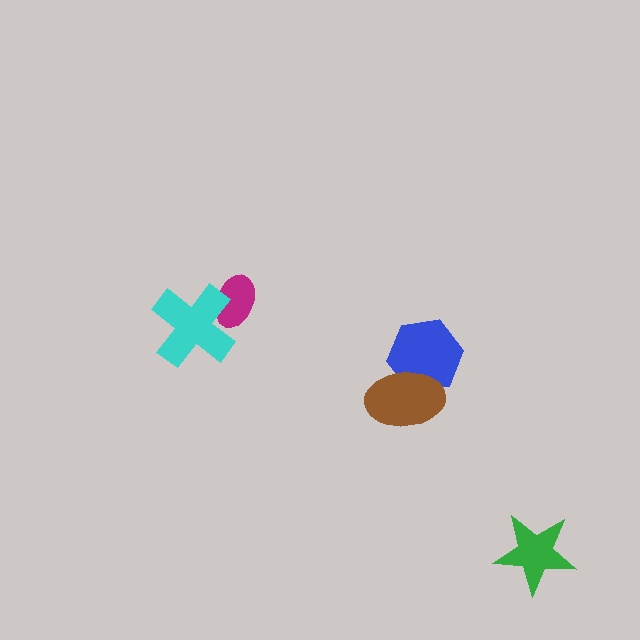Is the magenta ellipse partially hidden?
Yes, it is partially covered by another shape.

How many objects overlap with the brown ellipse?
1 object overlaps with the brown ellipse.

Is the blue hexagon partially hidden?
Yes, it is partially covered by another shape.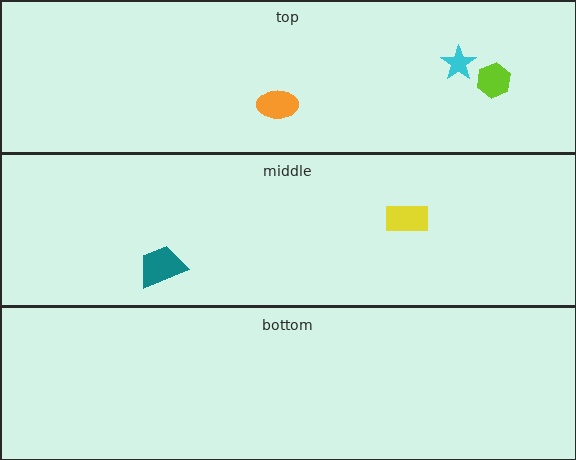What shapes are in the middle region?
The yellow rectangle, the teal trapezoid.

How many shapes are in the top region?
3.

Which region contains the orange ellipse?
The top region.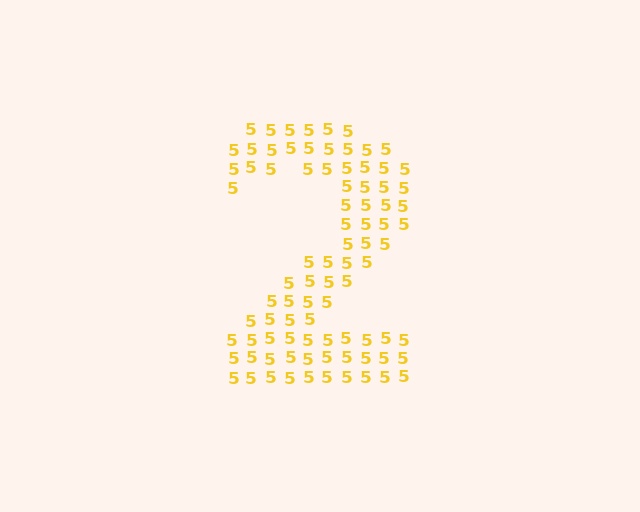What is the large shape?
The large shape is the digit 2.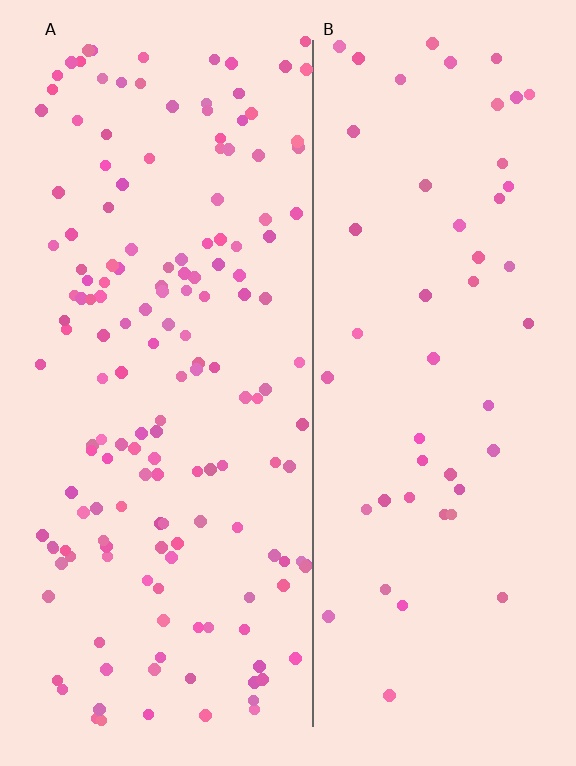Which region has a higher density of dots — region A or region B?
A (the left).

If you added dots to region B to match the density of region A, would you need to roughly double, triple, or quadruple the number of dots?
Approximately triple.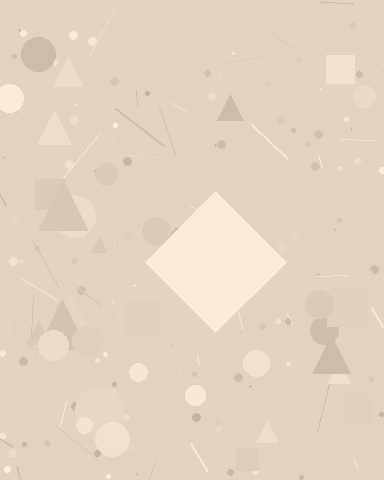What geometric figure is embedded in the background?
A diamond is embedded in the background.